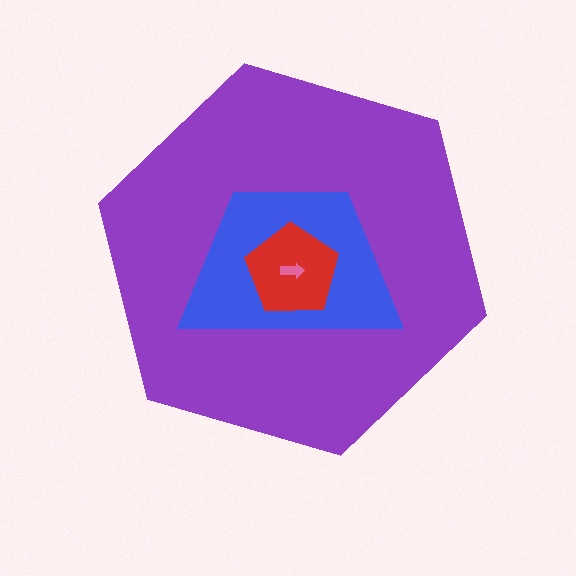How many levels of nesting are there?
4.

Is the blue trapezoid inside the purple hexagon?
Yes.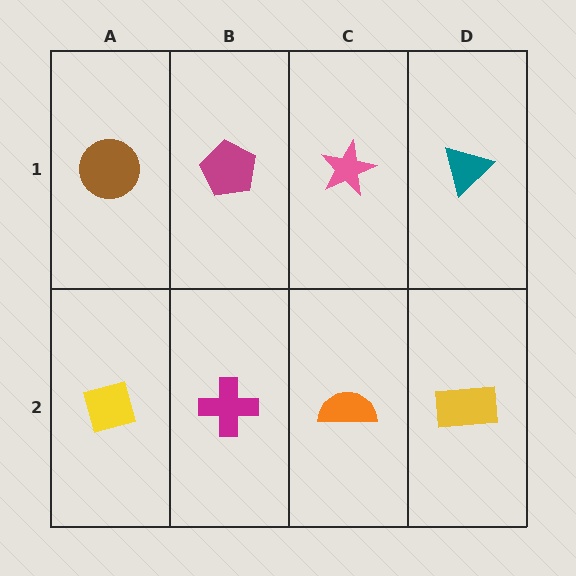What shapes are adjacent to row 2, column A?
A brown circle (row 1, column A), a magenta cross (row 2, column B).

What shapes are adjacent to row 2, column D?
A teal triangle (row 1, column D), an orange semicircle (row 2, column C).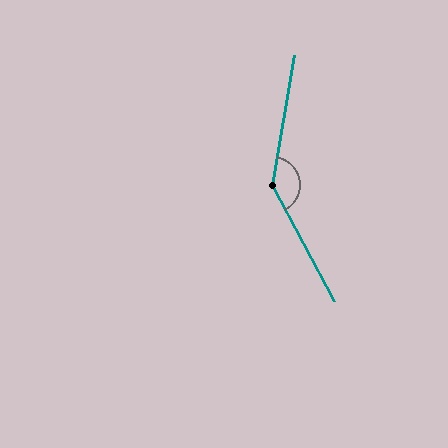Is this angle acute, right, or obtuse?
It is obtuse.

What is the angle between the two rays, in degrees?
Approximately 142 degrees.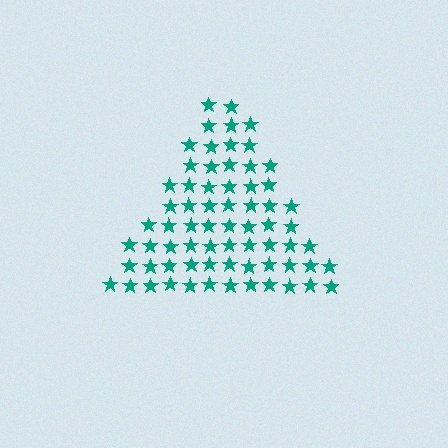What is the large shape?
The large shape is a triangle.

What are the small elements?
The small elements are stars.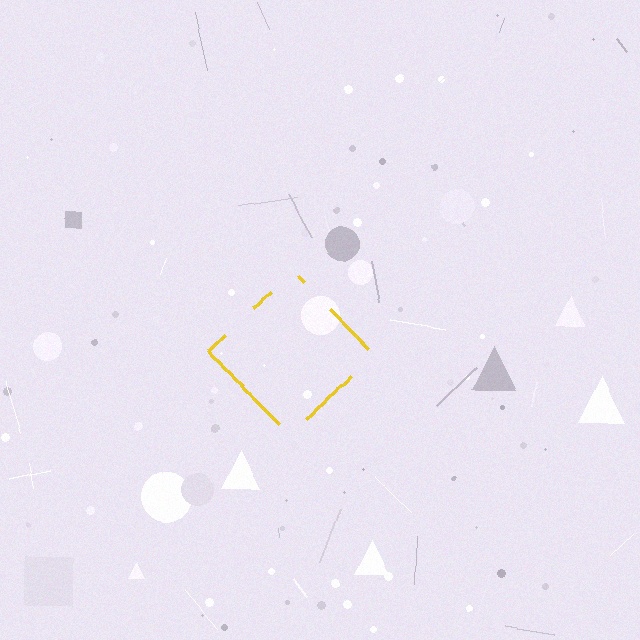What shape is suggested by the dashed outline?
The dashed outline suggests a diamond.